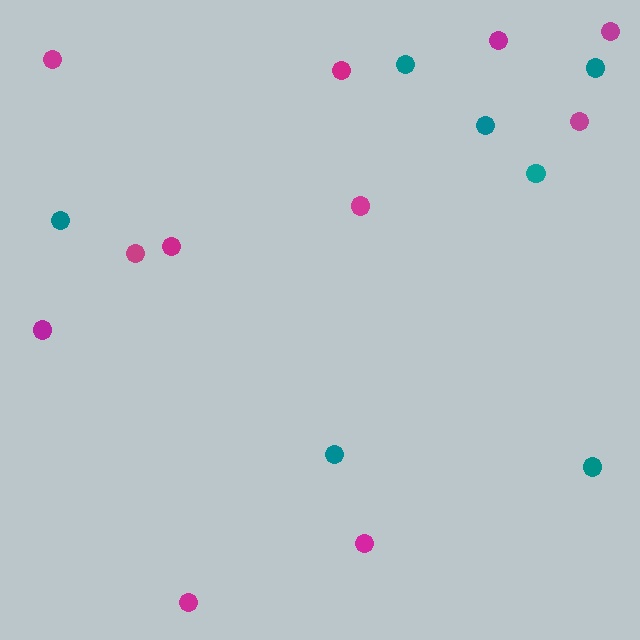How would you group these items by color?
There are 2 groups: one group of teal circles (7) and one group of magenta circles (11).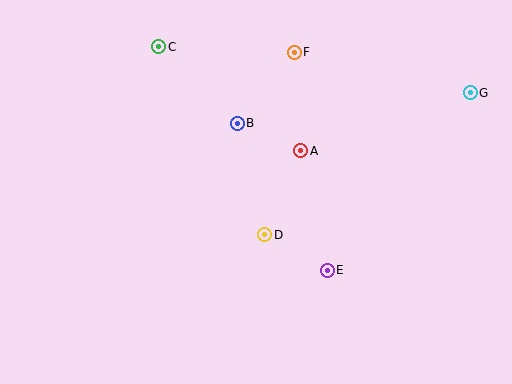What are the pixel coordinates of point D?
Point D is at (265, 235).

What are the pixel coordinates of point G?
Point G is at (470, 93).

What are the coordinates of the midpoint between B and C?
The midpoint between B and C is at (198, 85).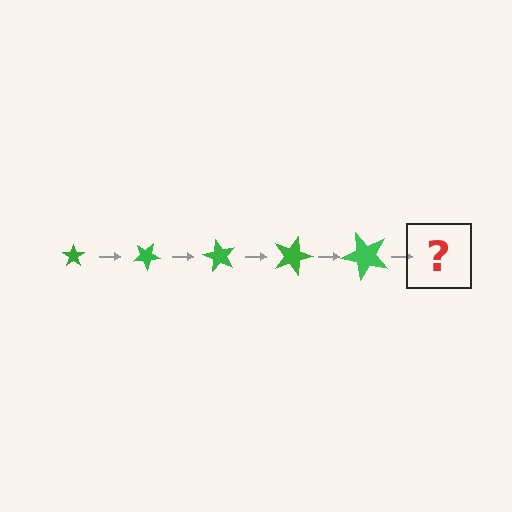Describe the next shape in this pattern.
It should be a star, larger than the previous one and rotated 150 degrees from the start.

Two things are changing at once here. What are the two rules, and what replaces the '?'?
The two rules are that the star grows larger each step and it rotates 30 degrees each step. The '?' should be a star, larger than the previous one and rotated 150 degrees from the start.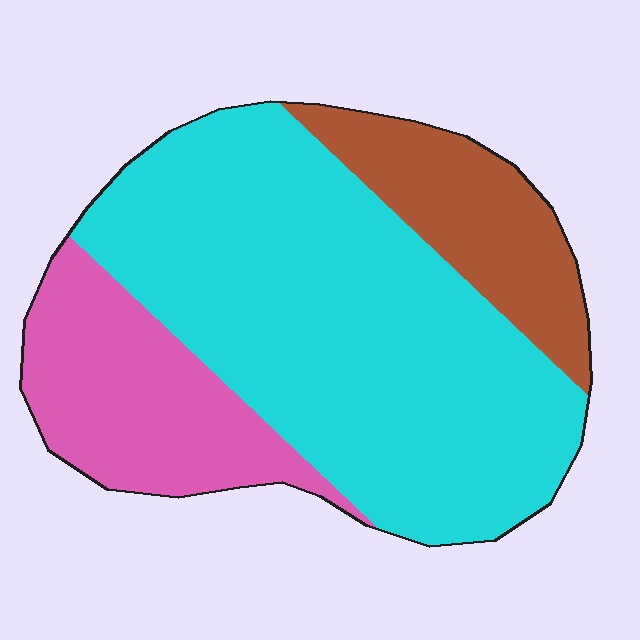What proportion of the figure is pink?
Pink takes up about one fifth (1/5) of the figure.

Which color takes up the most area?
Cyan, at roughly 60%.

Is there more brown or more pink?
Pink.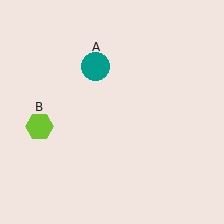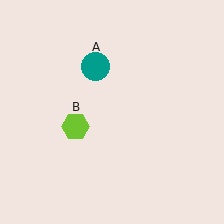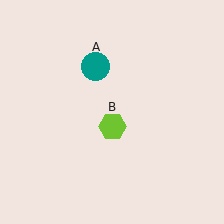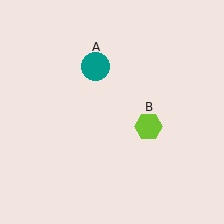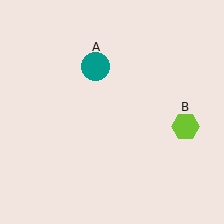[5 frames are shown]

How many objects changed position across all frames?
1 object changed position: lime hexagon (object B).